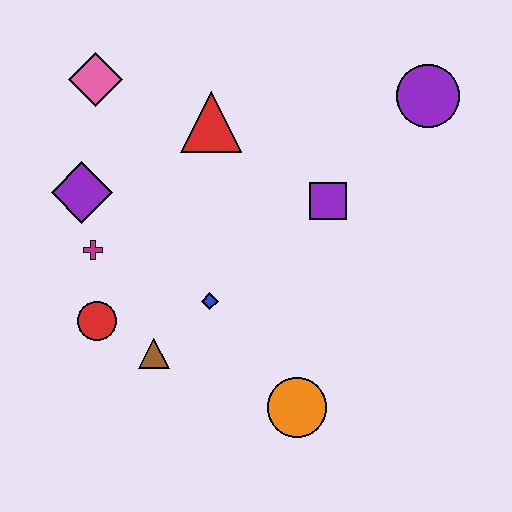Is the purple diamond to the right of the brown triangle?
No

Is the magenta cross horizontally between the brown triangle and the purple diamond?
Yes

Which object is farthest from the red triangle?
The orange circle is farthest from the red triangle.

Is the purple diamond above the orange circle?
Yes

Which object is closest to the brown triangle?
The red circle is closest to the brown triangle.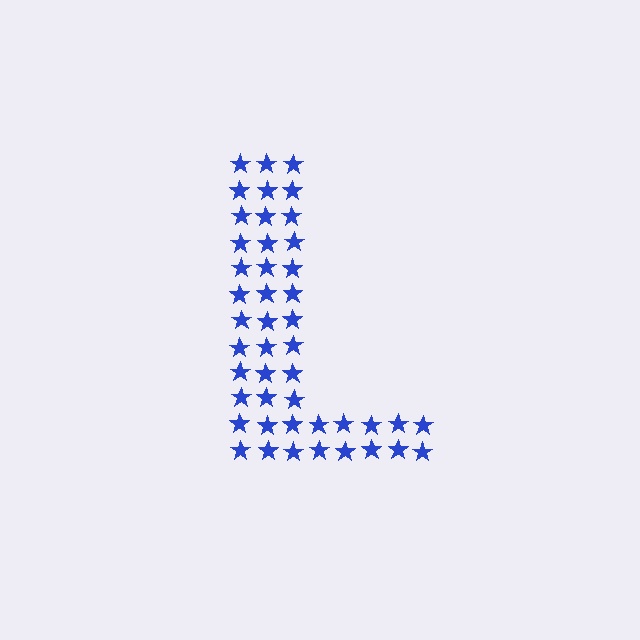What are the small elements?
The small elements are stars.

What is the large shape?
The large shape is the letter L.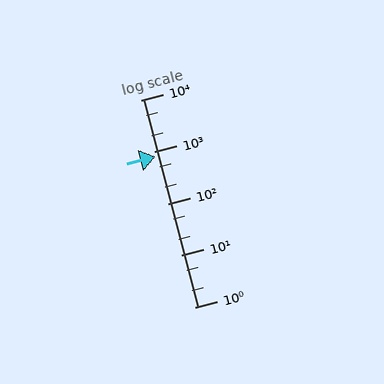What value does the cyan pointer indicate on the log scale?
The pointer indicates approximately 790.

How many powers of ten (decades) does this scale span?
The scale spans 4 decades, from 1 to 10000.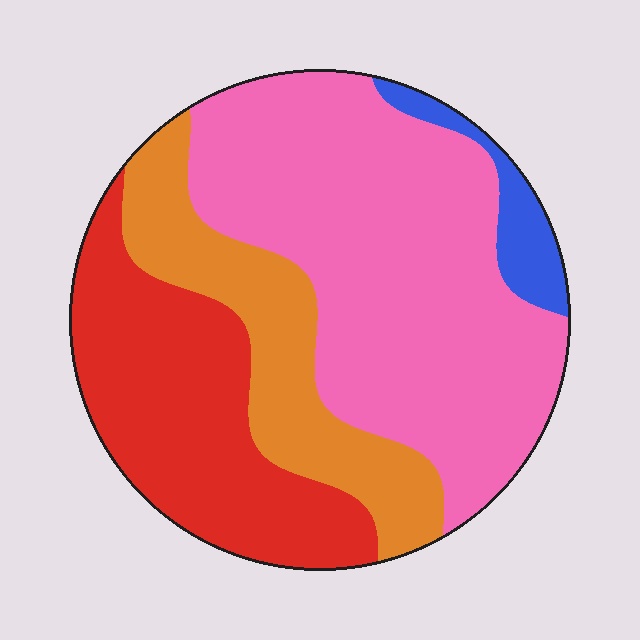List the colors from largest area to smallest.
From largest to smallest: pink, red, orange, blue.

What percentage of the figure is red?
Red takes up between a sixth and a third of the figure.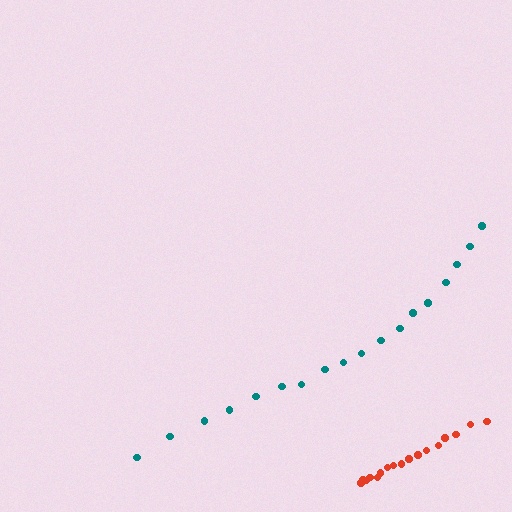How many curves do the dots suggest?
There are 2 distinct paths.